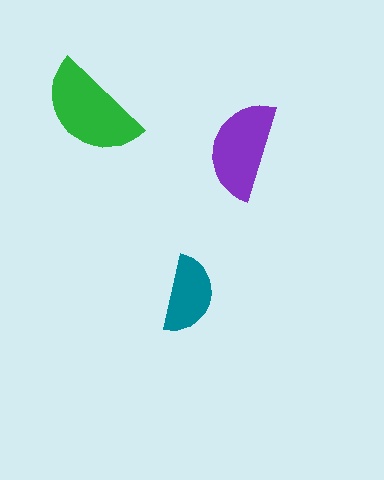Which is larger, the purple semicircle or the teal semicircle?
The purple one.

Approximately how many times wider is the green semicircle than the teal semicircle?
About 1.5 times wider.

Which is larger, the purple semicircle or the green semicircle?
The green one.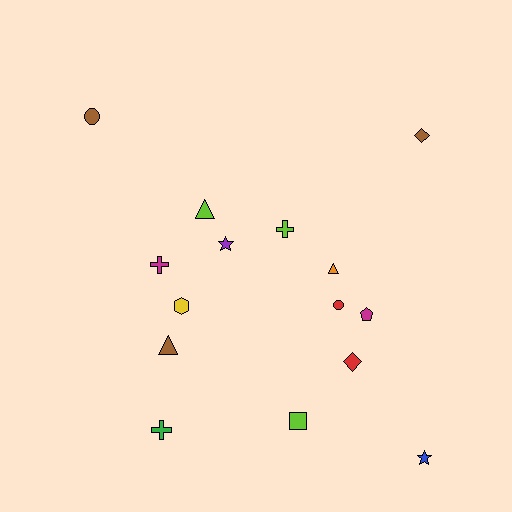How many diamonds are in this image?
There are 2 diamonds.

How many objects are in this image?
There are 15 objects.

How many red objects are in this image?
There are 2 red objects.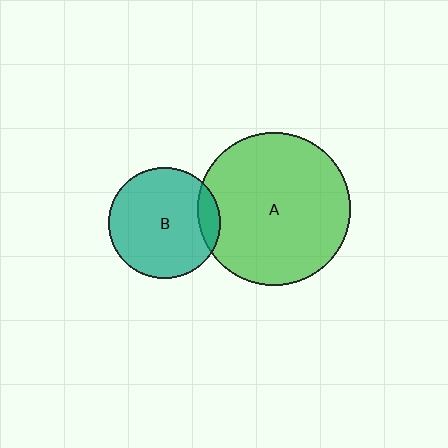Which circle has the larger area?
Circle A (green).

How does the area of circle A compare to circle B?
Approximately 1.9 times.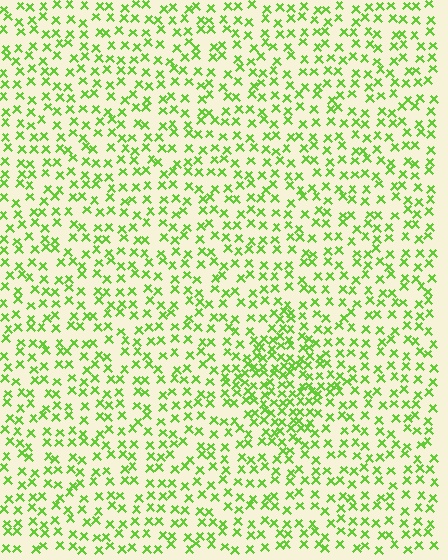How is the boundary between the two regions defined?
The boundary is defined by a change in element density (approximately 1.9x ratio). All elements are the same color, size, and shape.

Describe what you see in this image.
The image contains small lime elements arranged at two different densities. A diamond-shaped region is visible where the elements are more densely packed than the surrounding area.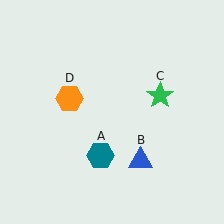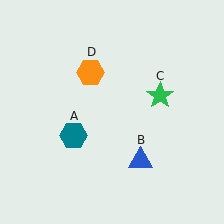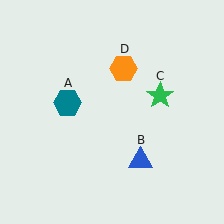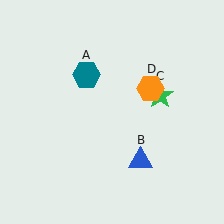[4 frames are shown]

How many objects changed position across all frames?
2 objects changed position: teal hexagon (object A), orange hexagon (object D).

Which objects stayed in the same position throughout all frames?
Blue triangle (object B) and green star (object C) remained stationary.